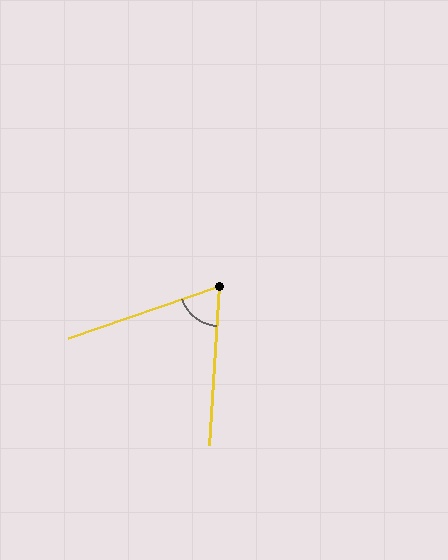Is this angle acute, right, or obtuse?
It is acute.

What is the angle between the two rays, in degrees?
Approximately 67 degrees.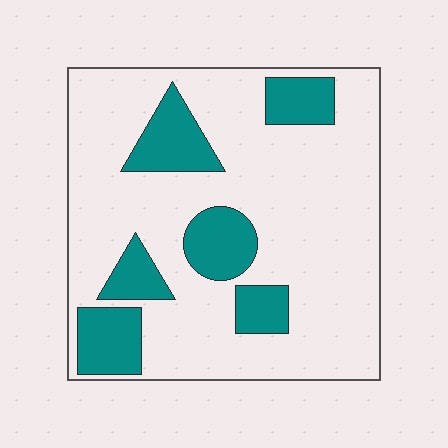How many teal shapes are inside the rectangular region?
6.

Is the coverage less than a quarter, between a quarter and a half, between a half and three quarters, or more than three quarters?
Less than a quarter.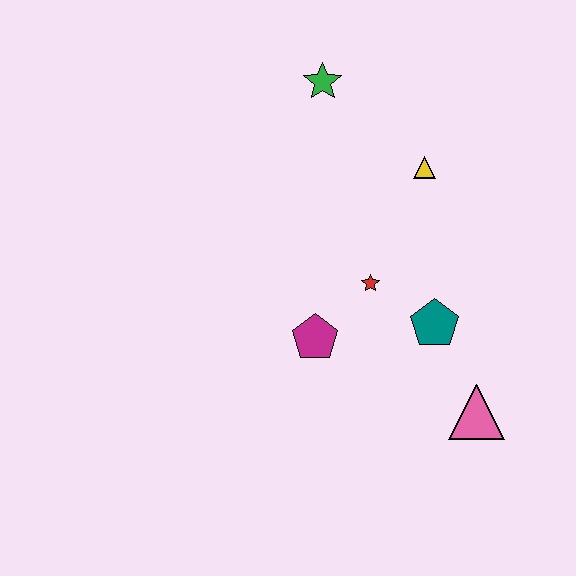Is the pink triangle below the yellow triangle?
Yes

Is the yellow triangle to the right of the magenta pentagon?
Yes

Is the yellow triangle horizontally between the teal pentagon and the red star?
Yes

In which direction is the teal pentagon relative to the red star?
The teal pentagon is to the right of the red star.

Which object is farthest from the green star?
The pink triangle is farthest from the green star.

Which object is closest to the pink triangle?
The teal pentagon is closest to the pink triangle.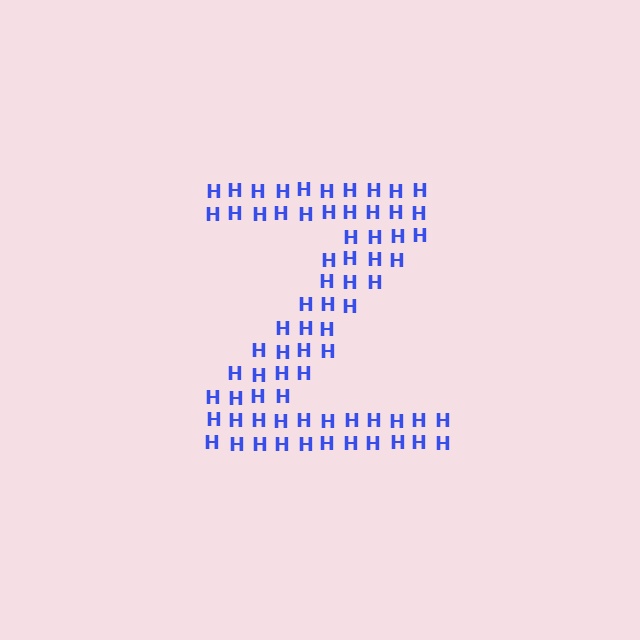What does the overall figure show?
The overall figure shows the letter Z.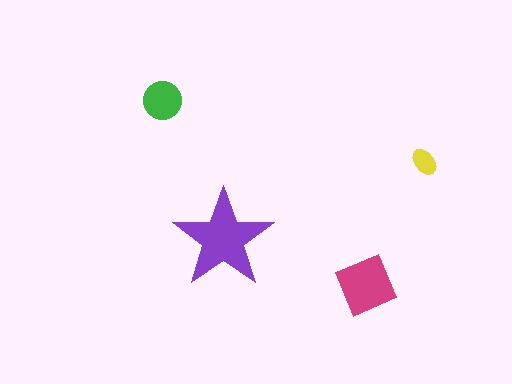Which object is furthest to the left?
The green circle is leftmost.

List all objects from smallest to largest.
The yellow ellipse, the green circle, the magenta diamond, the purple star.